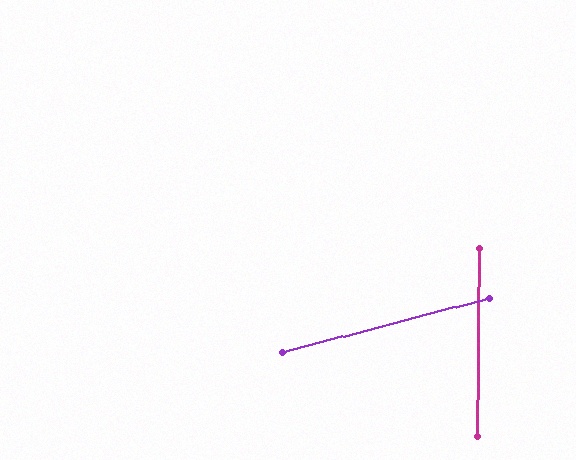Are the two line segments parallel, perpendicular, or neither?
Neither parallel nor perpendicular — they differ by about 75°.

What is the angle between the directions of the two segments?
Approximately 75 degrees.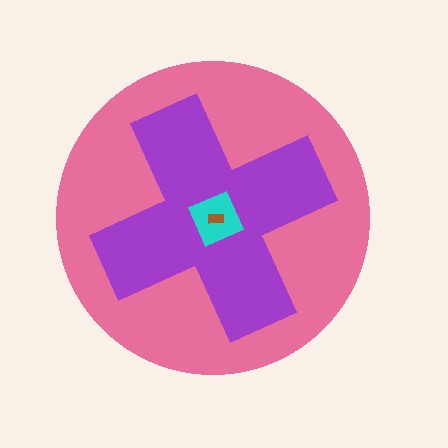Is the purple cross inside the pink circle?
Yes.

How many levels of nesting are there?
4.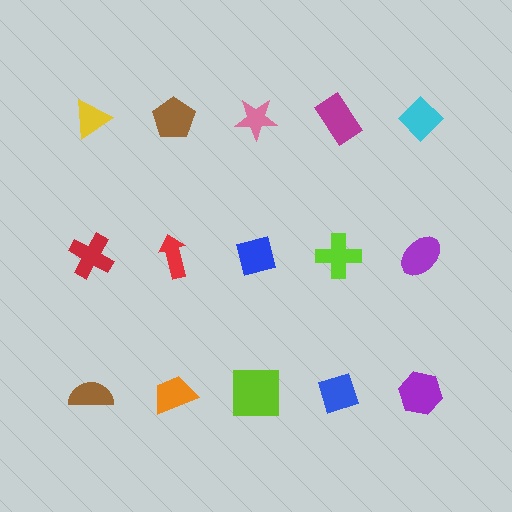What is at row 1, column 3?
A pink star.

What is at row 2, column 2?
A red arrow.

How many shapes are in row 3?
5 shapes.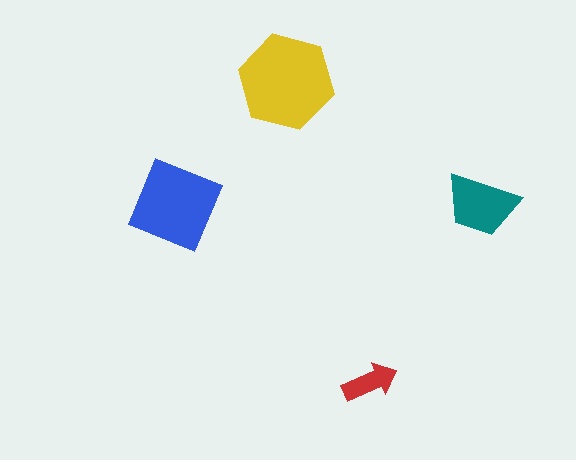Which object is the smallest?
The red arrow.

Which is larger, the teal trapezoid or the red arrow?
The teal trapezoid.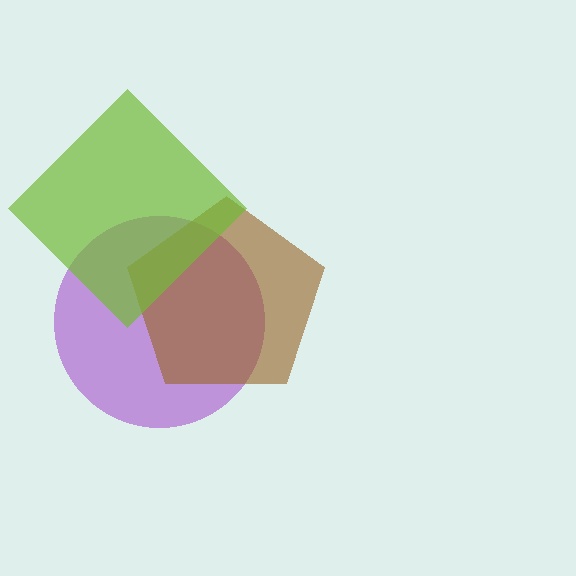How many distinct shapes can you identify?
There are 3 distinct shapes: a purple circle, a brown pentagon, a lime diamond.